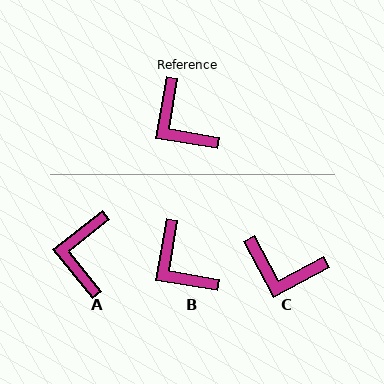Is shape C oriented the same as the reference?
No, it is off by about 38 degrees.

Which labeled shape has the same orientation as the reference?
B.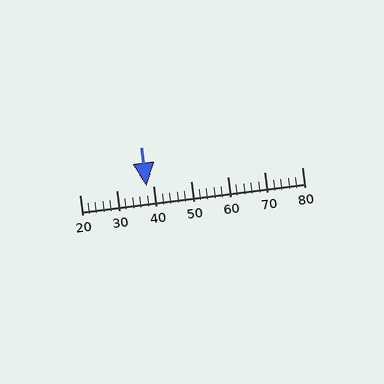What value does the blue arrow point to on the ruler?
The blue arrow points to approximately 38.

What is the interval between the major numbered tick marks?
The major tick marks are spaced 10 units apart.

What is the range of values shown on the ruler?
The ruler shows values from 20 to 80.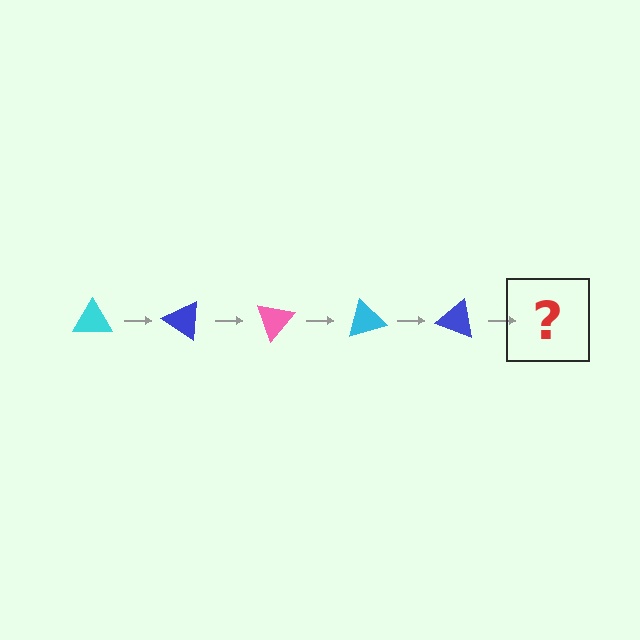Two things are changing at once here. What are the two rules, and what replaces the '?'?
The two rules are that it rotates 35 degrees each step and the color cycles through cyan, blue, and pink. The '?' should be a pink triangle, rotated 175 degrees from the start.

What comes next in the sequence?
The next element should be a pink triangle, rotated 175 degrees from the start.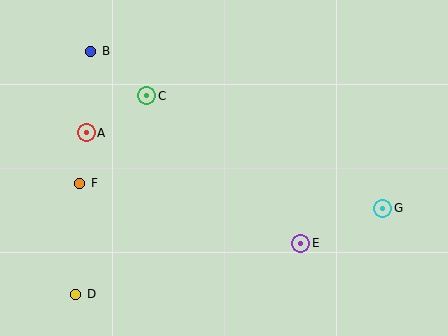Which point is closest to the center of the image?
Point C at (147, 96) is closest to the center.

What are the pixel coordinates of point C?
Point C is at (147, 96).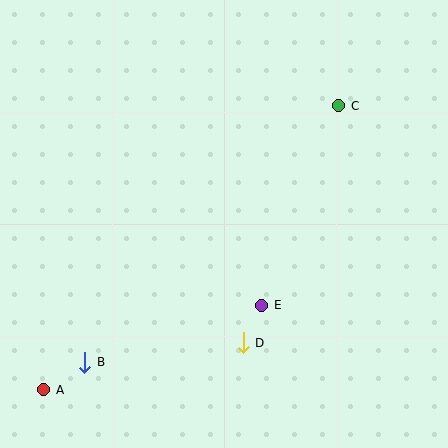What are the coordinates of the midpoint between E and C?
The midpoint between E and C is at (300, 205).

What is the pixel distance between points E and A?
The distance between E and A is 234 pixels.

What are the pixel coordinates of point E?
Point E is at (262, 305).